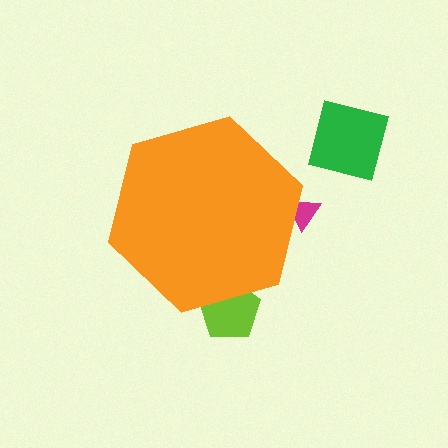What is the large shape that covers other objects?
An orange hexagon.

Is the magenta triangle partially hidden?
Yes, the magenta triangle is partially hidden behind the orange hexagon.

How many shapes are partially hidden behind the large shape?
2 shapes are partially hidden.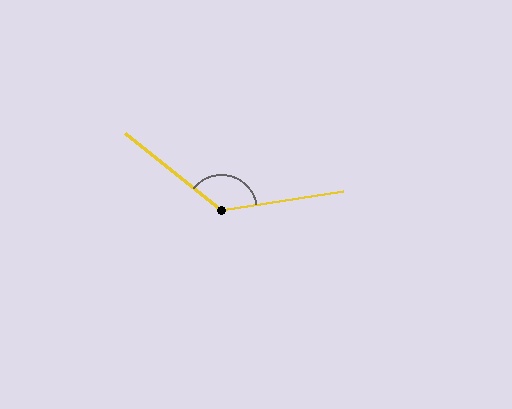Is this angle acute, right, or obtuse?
It is obtuse.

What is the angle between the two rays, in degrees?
Approximately 133 degrees.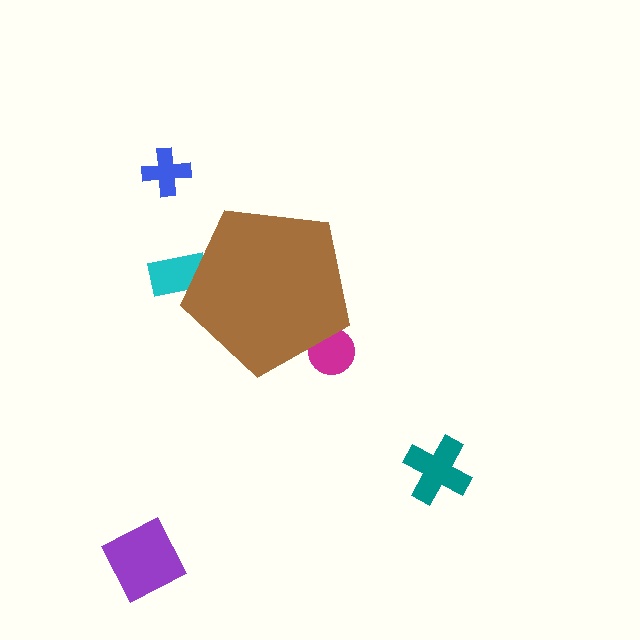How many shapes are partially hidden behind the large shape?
2 shapes are partially hidden.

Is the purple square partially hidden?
No, the purple square is fully visible.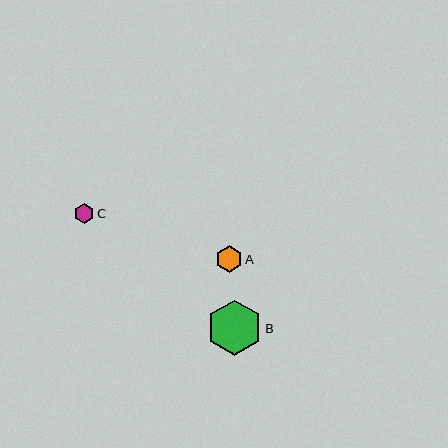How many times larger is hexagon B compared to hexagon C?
Hexagon B is approximately 2.8 times the size of hexagon C.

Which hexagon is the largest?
Hexagon B is the largest with a size of approximately 55 pixels.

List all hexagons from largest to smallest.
From largest to smallest: B, A, C.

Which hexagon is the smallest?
Hexagon C is the smallest with a size of approximately 20 pixels.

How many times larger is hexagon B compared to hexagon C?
Hexagon B is approximately 2.8 times the size of hexagon C.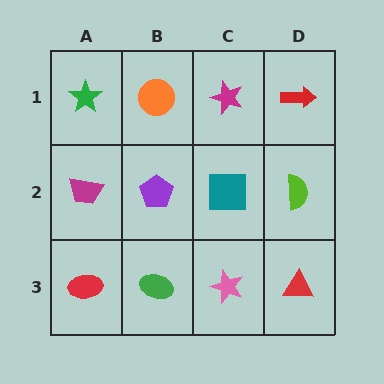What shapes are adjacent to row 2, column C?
A magenta star (row 1, column C), a pink star (row 3, column C), a purple pentagon (row 2, column B), a lime semicircle (row 2, column D).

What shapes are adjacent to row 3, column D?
A lime semicircle (row 2, column D), a pink star (row 3, column C).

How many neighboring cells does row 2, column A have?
3.